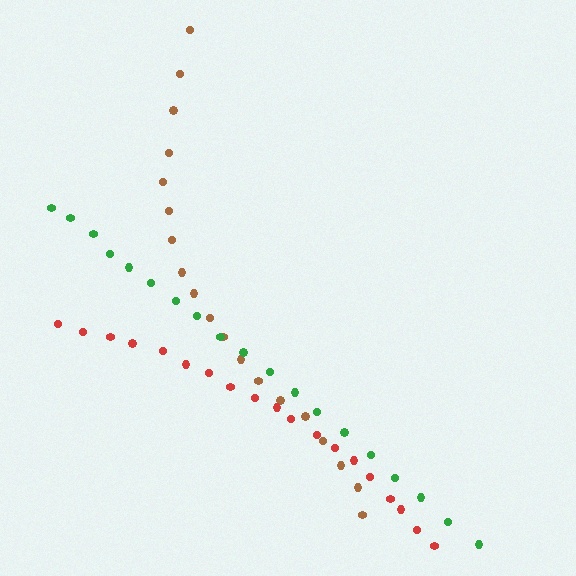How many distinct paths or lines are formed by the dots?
There are 3 distinct paths.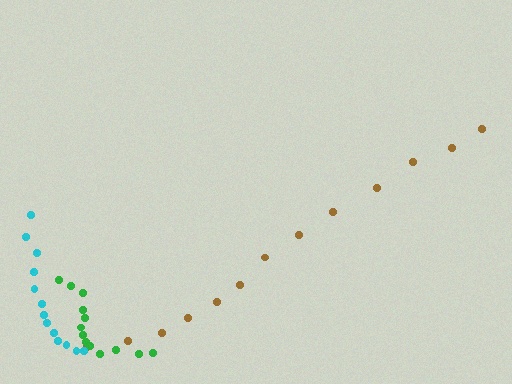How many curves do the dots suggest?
There are 3 distinct paths.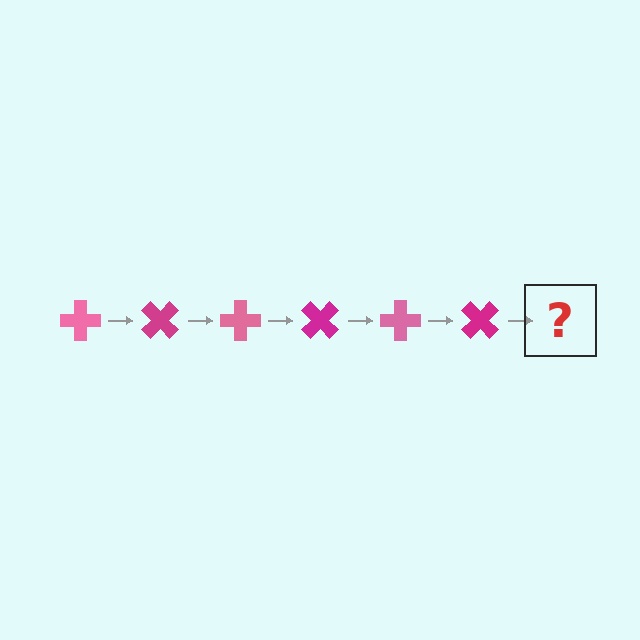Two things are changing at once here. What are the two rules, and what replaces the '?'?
The two rules are that it rotates 45 degrees each step and the color cycles through pink and magenta. The '?' should be a pink cross, rotated 270 degrees from the start.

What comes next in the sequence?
The next element should be a pink cross, rotated 270 degrees from the start.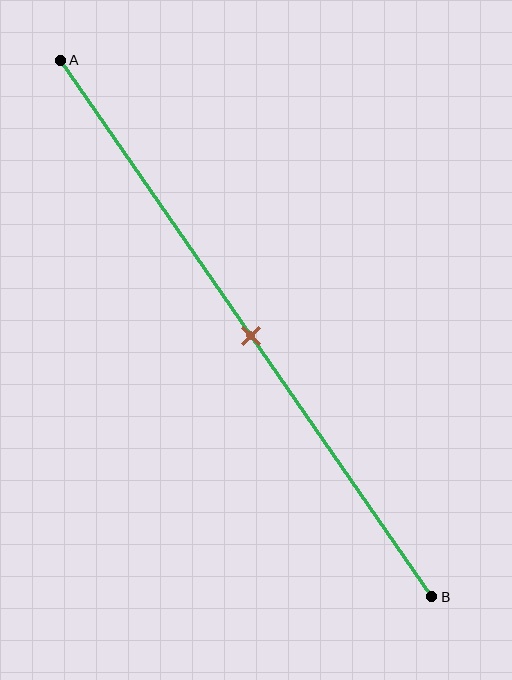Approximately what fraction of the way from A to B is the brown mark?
The brown mark is approximately 50% of the way from A to B.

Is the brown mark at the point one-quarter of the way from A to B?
No, the mark is at about 50% from A, not at the 25% one-quarter point.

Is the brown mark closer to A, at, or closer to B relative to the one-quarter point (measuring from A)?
The brown mark is closer to point B than the one-quarter point of segment AB.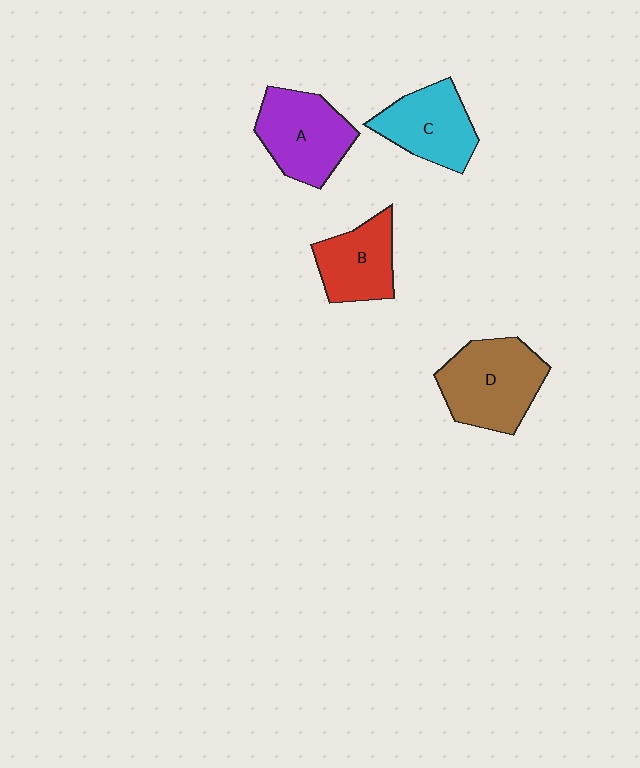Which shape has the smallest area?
Shape B (red).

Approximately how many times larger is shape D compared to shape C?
Approximately 1.3 times.